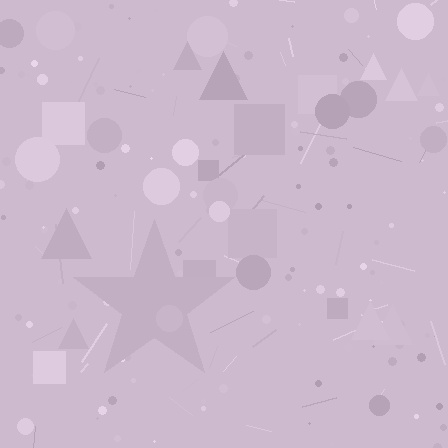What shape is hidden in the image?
A star is hidden in the image.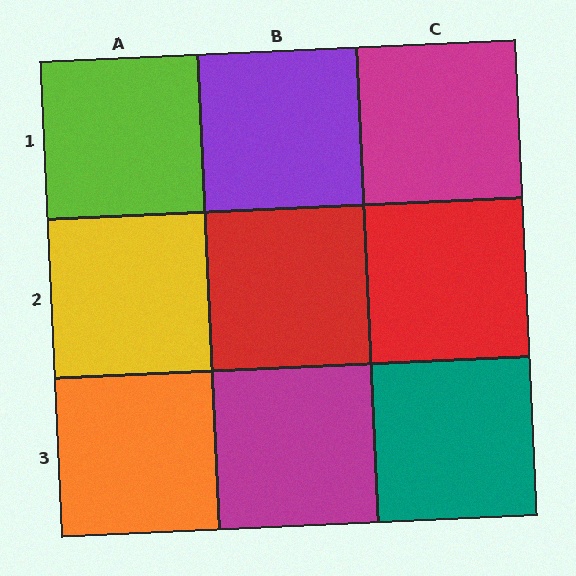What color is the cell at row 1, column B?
Purple.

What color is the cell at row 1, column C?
Magenta.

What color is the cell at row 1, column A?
Lime.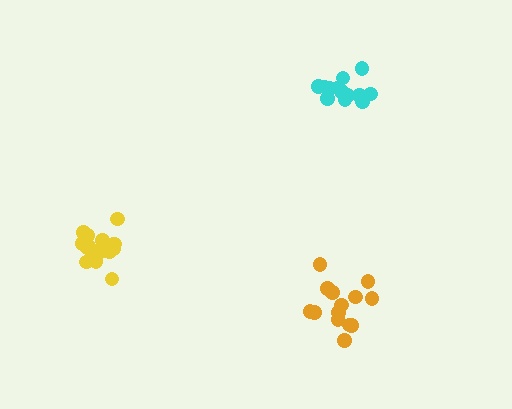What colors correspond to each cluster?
The clusters are colored: yellow, orange, cyan.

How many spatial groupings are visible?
There are 3 spatial groupings.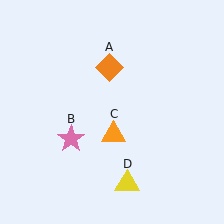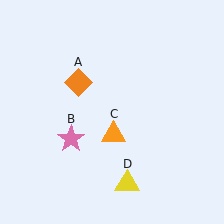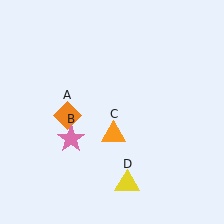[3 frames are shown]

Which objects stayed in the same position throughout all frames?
Pink star (object B) and orange triangle (object C) and yellow triangle (object D) remained stationary.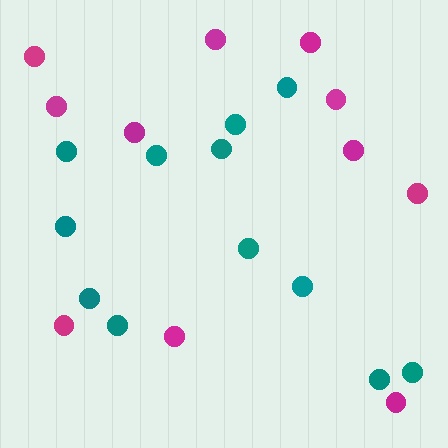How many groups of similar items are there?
There are 2 groups: one group of teal circles (12) and one group of magenta circles (11).